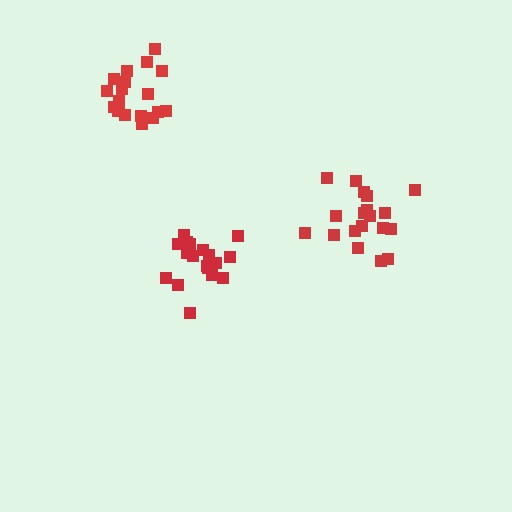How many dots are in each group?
Group 1: 19 dots, Group 2: 18 dots, Group 3: 18 dots (55 total).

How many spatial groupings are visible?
There are 3 spatial groupings.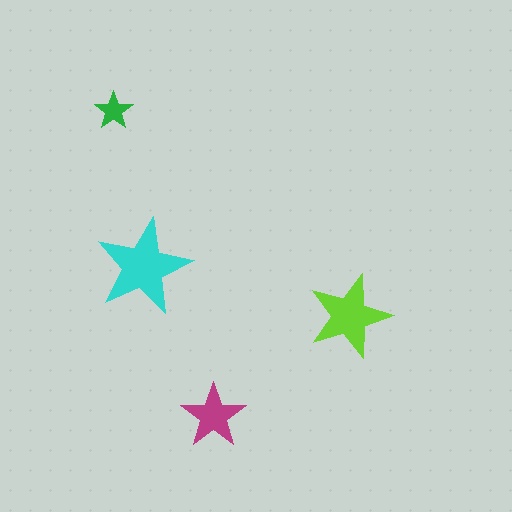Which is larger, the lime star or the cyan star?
The cyan one.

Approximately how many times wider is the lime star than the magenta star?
About 1.5 times wider.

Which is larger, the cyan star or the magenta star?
The cyan one.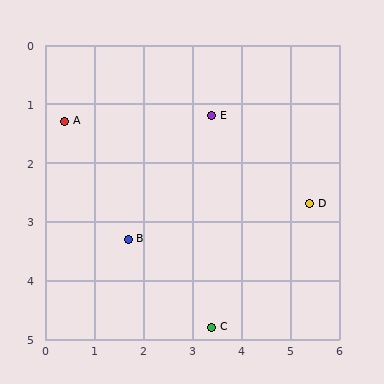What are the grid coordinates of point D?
Point D is at approximately (5.4, 2.7).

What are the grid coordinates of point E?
Point E is at approximately (3.4, 1.2).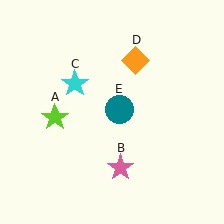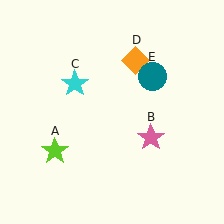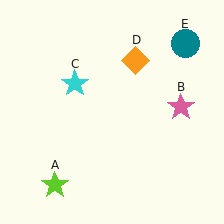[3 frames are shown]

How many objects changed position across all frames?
3 objects changed position: lime star (object A), pink star (object B), teal circle (object E).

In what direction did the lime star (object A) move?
The lime star (object A) moved down.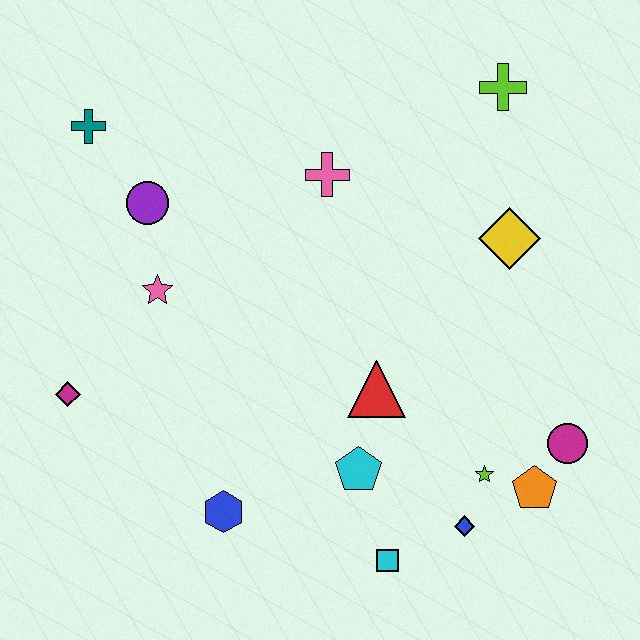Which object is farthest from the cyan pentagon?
The teal cross is farthest from the cyan pentagon.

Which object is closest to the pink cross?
The purple circle is closest to the pink cross.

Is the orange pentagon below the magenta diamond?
Yes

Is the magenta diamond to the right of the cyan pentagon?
No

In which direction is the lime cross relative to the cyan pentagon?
The lime cross is above the cyan pentagon.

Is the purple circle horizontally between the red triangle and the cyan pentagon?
No